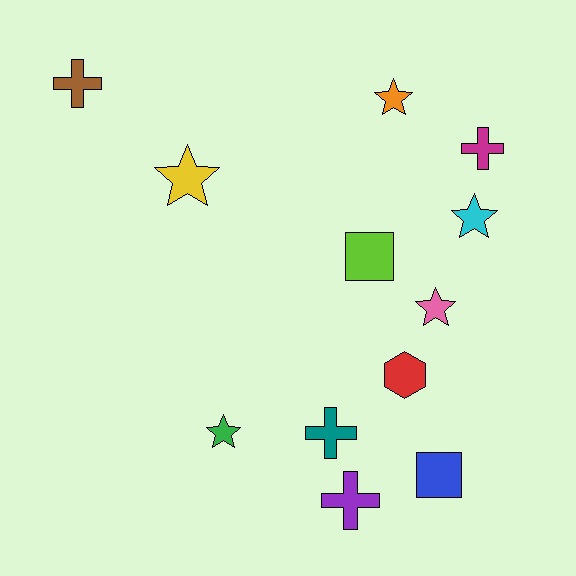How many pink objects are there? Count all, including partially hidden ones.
There is 1 pink object.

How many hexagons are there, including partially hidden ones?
There is 1 hexagon.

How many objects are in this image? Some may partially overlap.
There are 12 objects.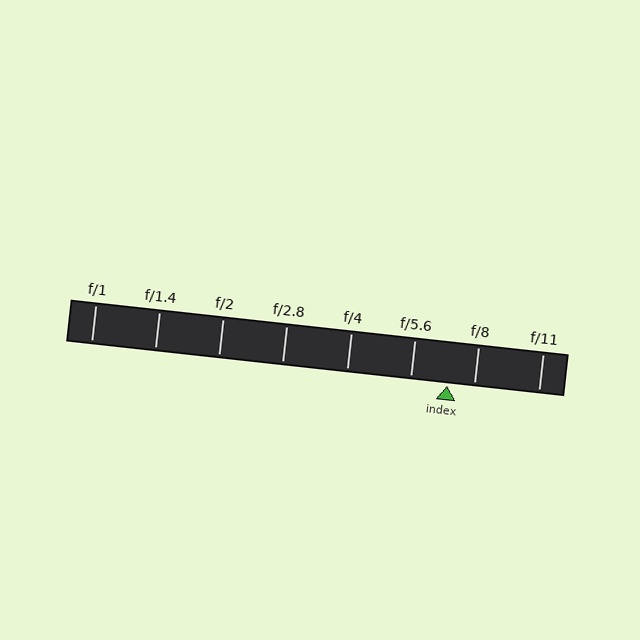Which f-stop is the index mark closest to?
The index mark is closest to f/8.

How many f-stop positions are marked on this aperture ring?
There are 8 f-stop positions marked.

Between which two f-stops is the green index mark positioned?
The index mark is between f/5.6 and f/8.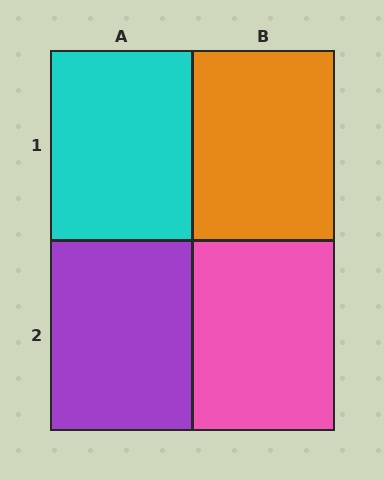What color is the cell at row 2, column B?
Pink.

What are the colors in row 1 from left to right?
Cyan, orange.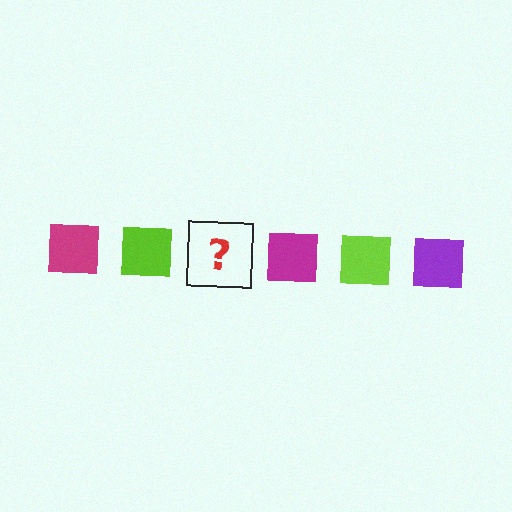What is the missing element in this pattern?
The missing element is a purple square.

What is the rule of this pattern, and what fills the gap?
The rule is that the pattern cycles through magenta, lime, purple squares. The gap should be filled with a purple square.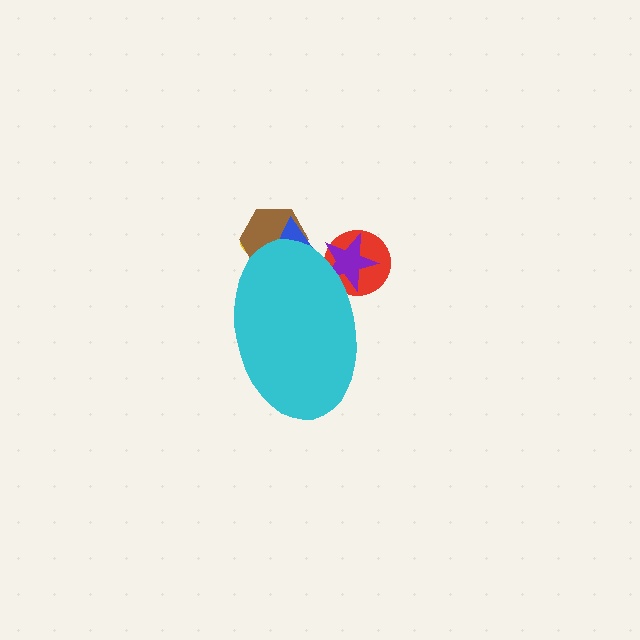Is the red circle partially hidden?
Yes, the red circle is partially hidden behind the cyan ellipse.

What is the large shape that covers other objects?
A cyan ellipse.